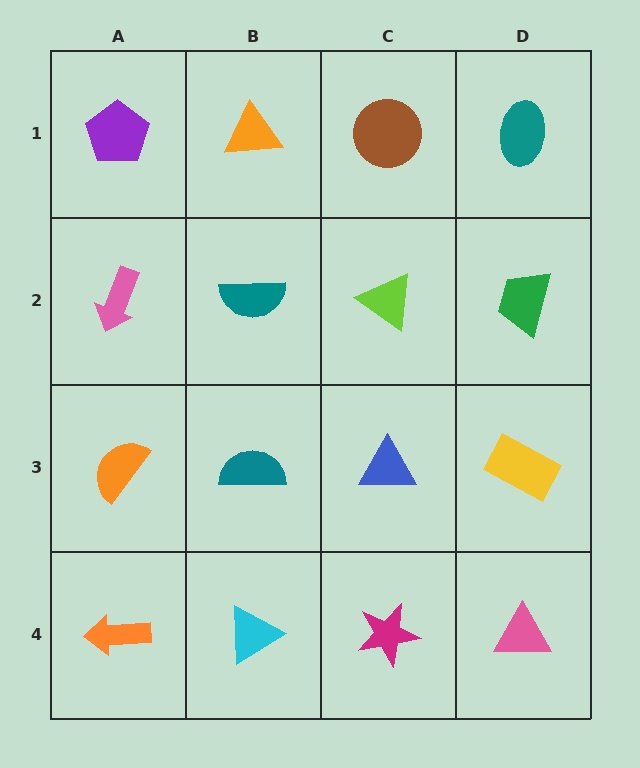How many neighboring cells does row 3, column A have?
3.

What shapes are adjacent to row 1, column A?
A pink arrow (row 2, column A), an orange triangle (row 1, column B).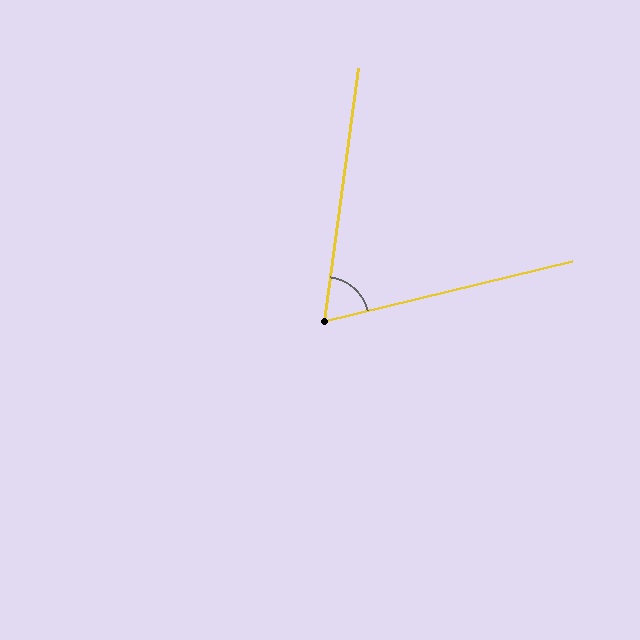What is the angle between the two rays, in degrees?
Approximately 69 degrees.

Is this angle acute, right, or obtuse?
It is acute.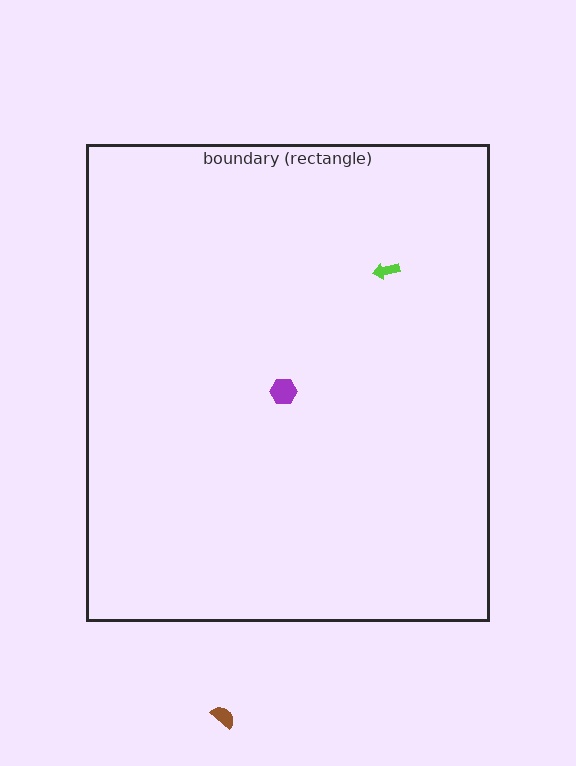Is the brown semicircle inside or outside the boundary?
Outside.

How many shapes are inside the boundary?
2 inside, 1 outside.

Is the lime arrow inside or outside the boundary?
Inside.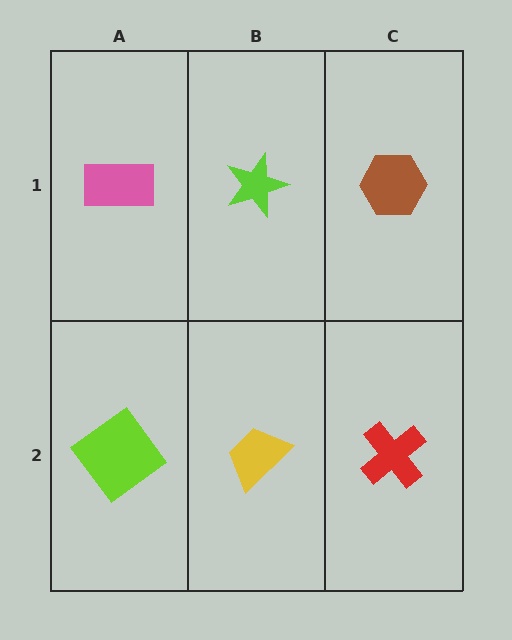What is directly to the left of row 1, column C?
A lime star.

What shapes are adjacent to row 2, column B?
A lime star (row 1, column B), a lime diamond (row 2, column A), a red cross (row 2, column C).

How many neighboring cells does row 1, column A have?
2.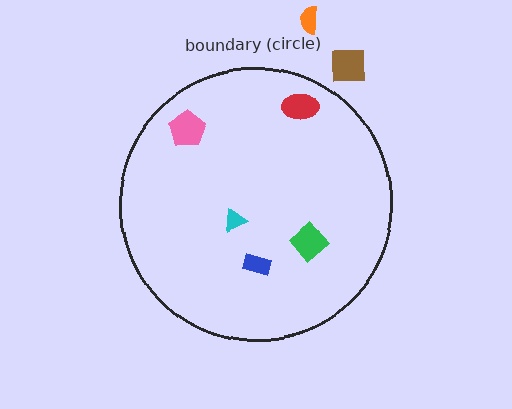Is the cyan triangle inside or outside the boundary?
Inside.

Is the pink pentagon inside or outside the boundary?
Inside.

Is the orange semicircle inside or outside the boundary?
Outside.